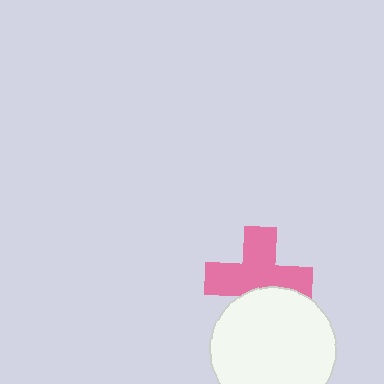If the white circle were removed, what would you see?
You would see the complete pink cross.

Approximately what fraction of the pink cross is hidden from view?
Roughly 31% of the pink cross is hidden behind the white circle.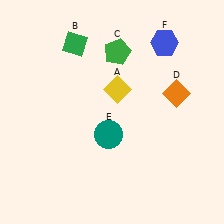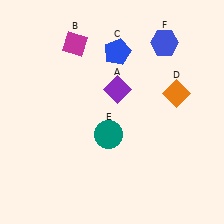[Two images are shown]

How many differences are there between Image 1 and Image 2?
There are 3 differences between the two images.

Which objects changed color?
A changed from yellow to purple. B changed from green to magenta. C changed from green to blue.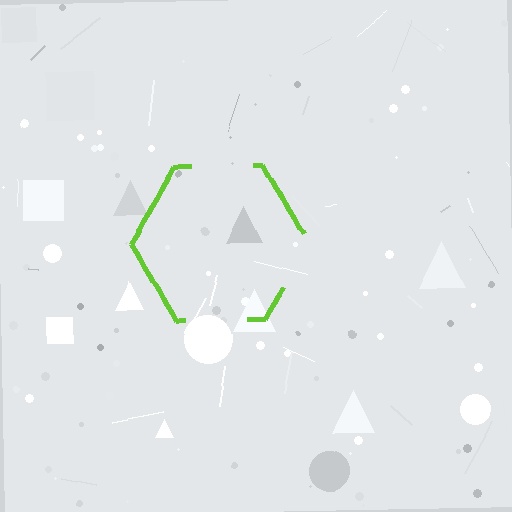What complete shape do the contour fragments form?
The contour fragments form a hexagon.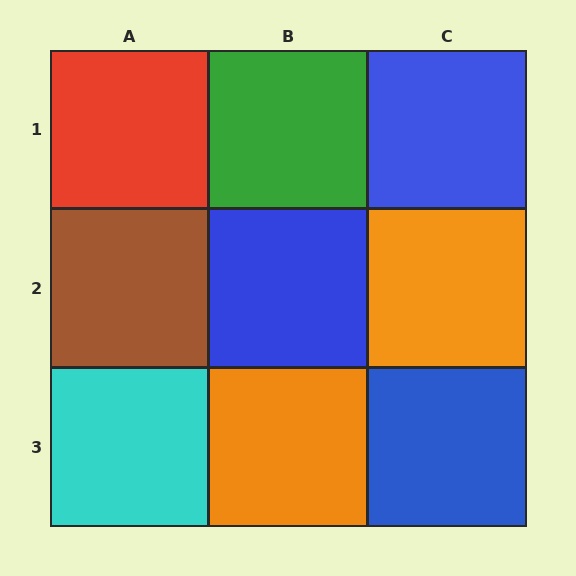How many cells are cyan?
1 cell is cyan.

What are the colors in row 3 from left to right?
Cyan, orange, blue.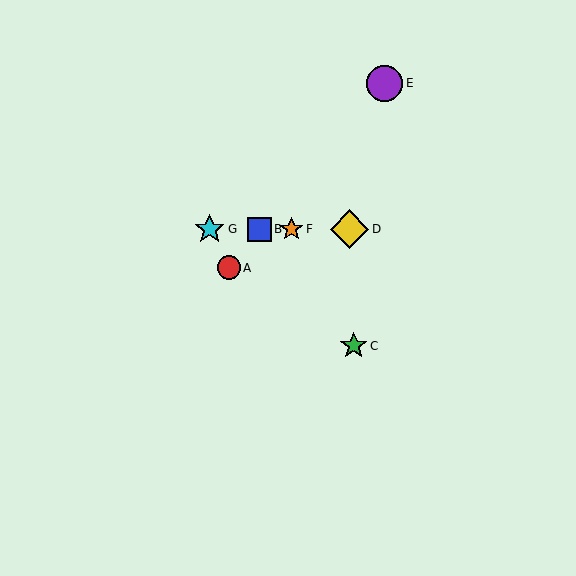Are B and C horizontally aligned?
No, B is at y≈229 and C is at y≈346.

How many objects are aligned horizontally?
4 objects (B, D, F, G) are aligned horizontally.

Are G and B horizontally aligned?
Yes, both are at y≈229.